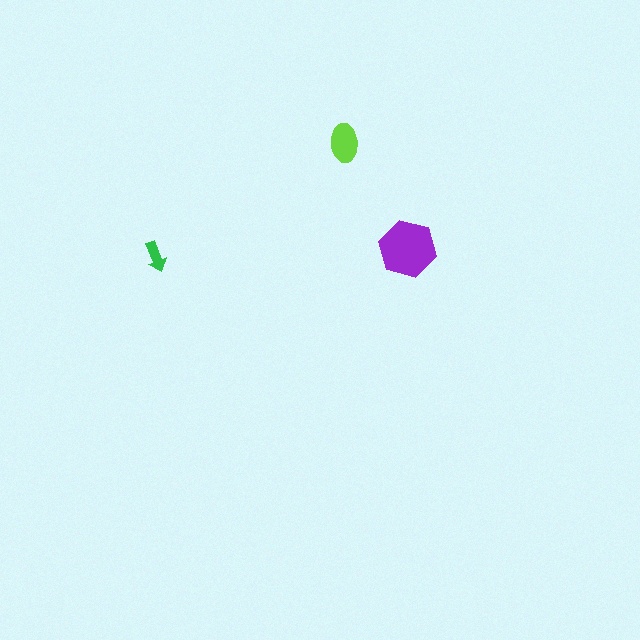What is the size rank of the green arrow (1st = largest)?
3rd.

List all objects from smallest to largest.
The green arrow, the lime ellipse, the purple hexagon.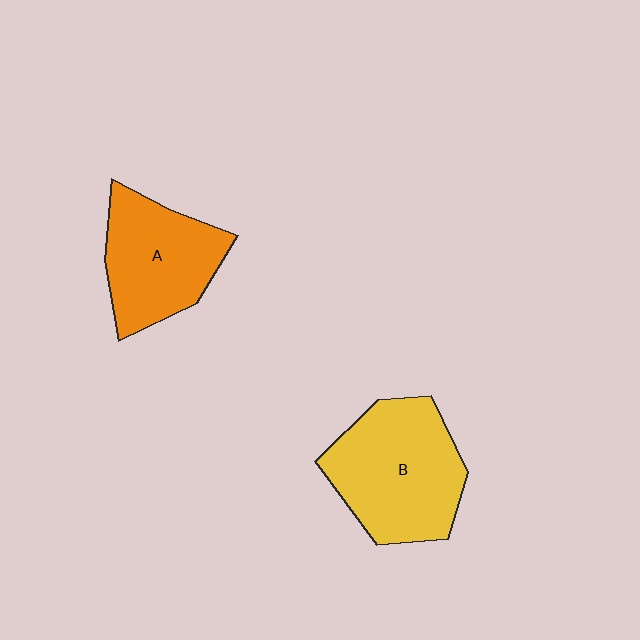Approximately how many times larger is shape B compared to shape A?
Approximately 1.2 times.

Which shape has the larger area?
Shape B (yellow).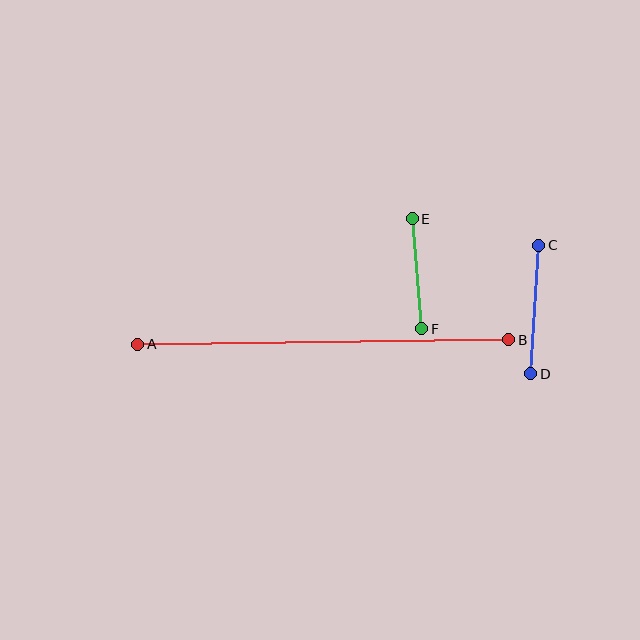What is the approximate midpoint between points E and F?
The midpoint is at approximately (417, 274) pixels.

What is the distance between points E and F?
The distance is approximately 111 pixels.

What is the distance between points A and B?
The distance is approximately 371 pixels.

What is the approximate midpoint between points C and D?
The midpoint is at approximately (535, 310) pixels.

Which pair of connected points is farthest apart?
Points A and B are farthest apart.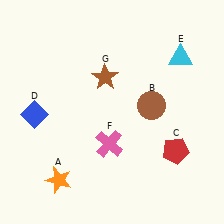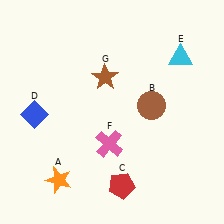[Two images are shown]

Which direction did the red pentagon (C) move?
The red pentagon (C) moved left.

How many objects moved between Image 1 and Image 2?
1 object moved between the two images.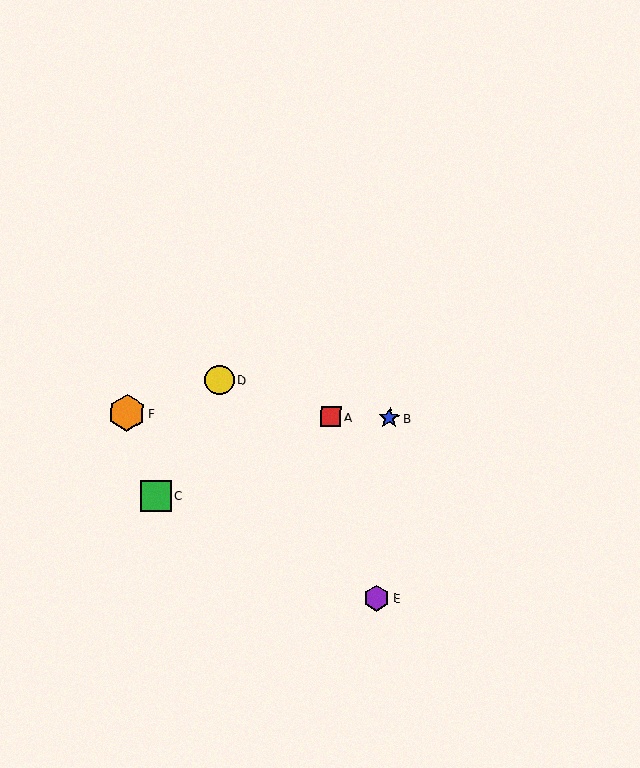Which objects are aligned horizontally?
Objects A, B, F are aligned horizontally.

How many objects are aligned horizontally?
3 objects (A, B, F) are aligned horizontally.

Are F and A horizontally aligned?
Yes, both are at y≈413.